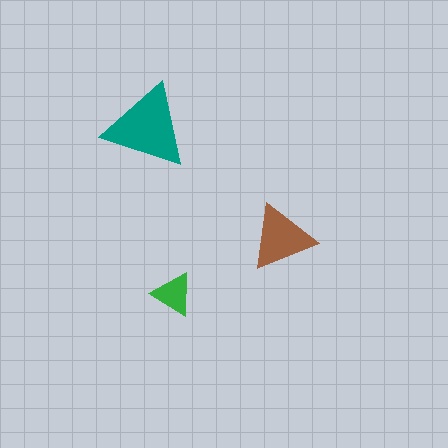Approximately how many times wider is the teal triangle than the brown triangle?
About 1.5 times wider.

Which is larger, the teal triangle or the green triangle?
The teal one.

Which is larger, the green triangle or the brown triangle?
The brown one.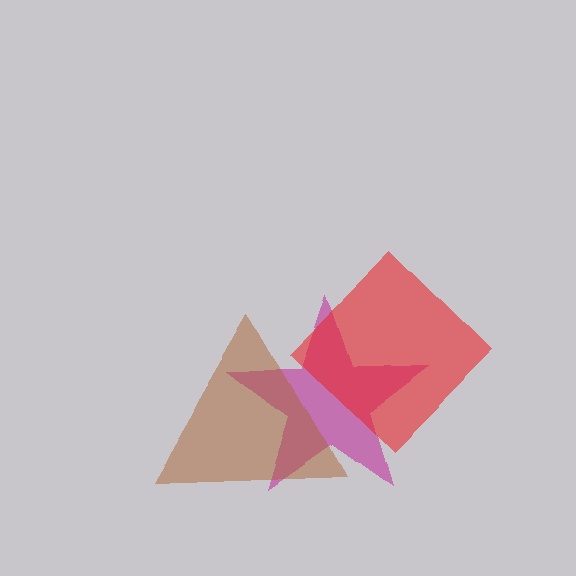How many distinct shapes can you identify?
There are 3 distinct shapes: a magenta star, a red diamond, a brown triangle.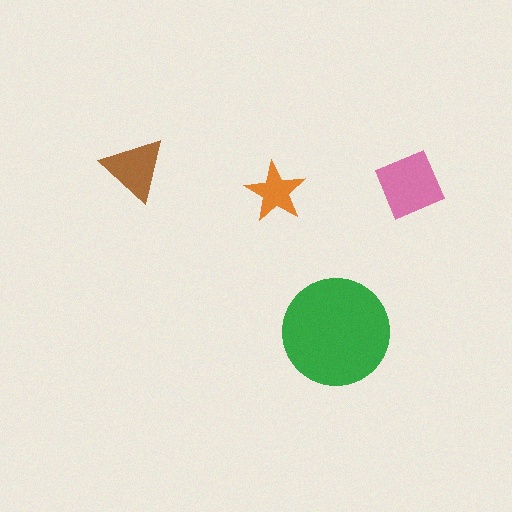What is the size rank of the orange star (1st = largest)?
4th.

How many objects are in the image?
There are 4 objects in the image.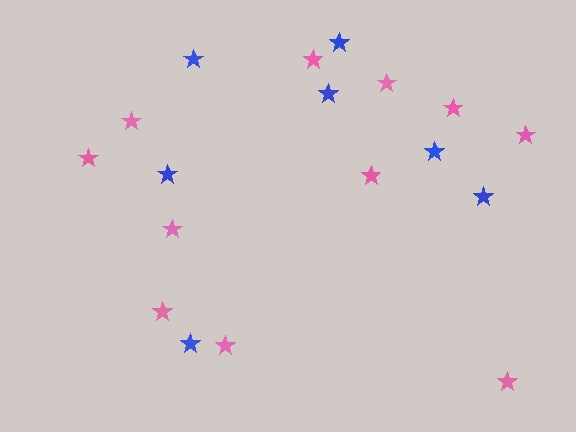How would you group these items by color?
There are 2 groups: one group of pink stars (11) and one group of blue stars (7).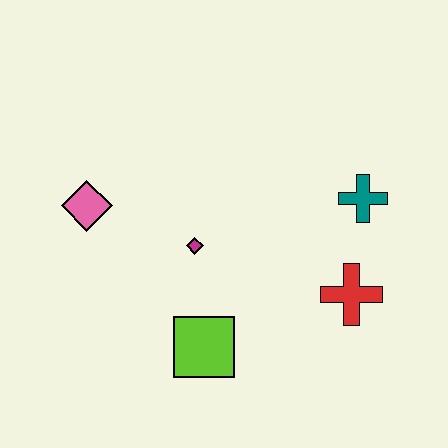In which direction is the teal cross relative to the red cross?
The teal cross is above the red cross.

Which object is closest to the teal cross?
The red cross is closest to the teal cross.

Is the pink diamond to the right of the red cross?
No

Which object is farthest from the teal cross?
The pink diamond is farthest from the teal cross.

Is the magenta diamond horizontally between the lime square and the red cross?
No